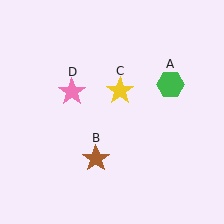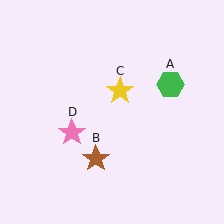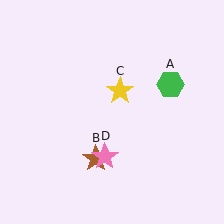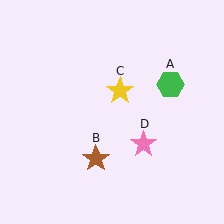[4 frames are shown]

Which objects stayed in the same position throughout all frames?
Green hexagon (object A) and brown star (object B) and yellow star (object C) remained stationary.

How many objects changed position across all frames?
1 object changed position: pink star (object D).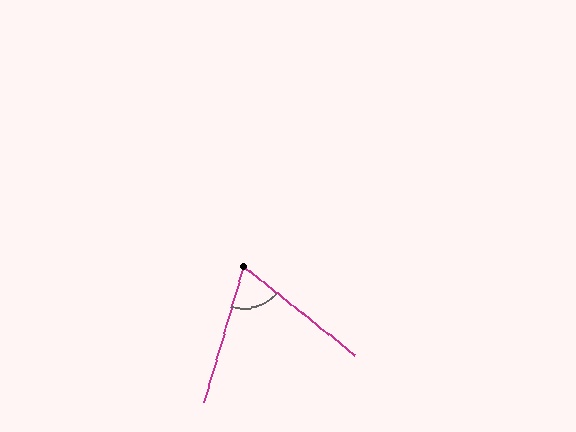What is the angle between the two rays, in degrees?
Approximately 68 degrees.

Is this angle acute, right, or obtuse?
It is acute.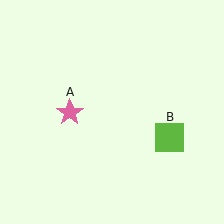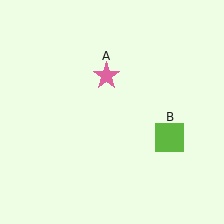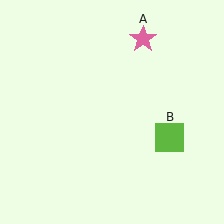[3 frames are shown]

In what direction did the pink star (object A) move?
The pink star (object A) moved up and to the right.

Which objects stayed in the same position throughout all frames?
Lime square (object B) remained stationary.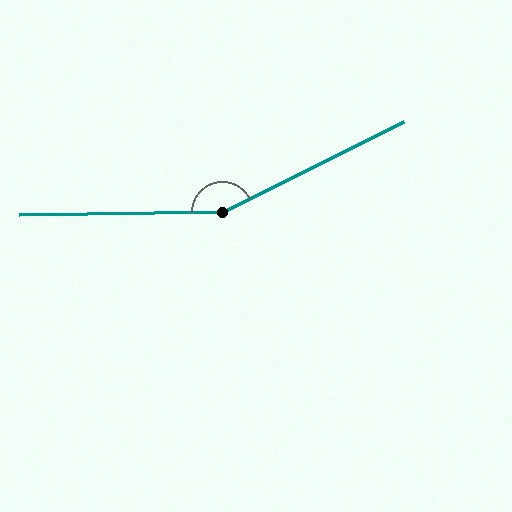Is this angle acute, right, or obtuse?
It is obtuse.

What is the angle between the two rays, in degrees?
Approximately 154 degrees.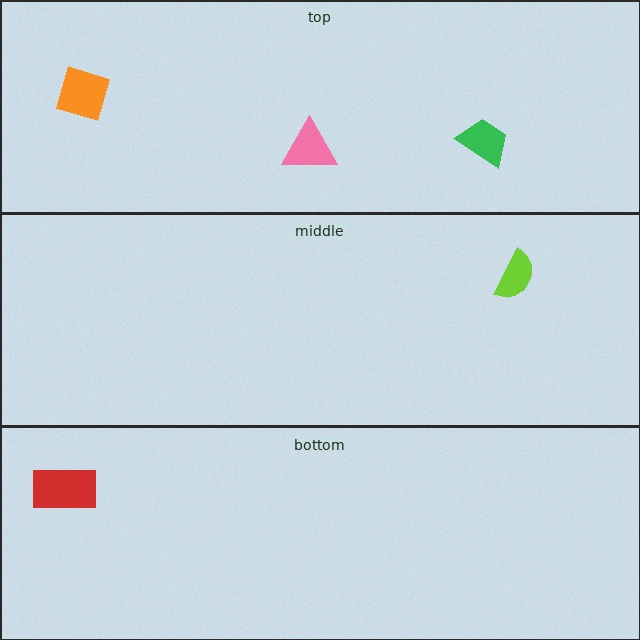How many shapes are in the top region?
3.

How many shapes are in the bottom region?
1.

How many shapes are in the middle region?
1.